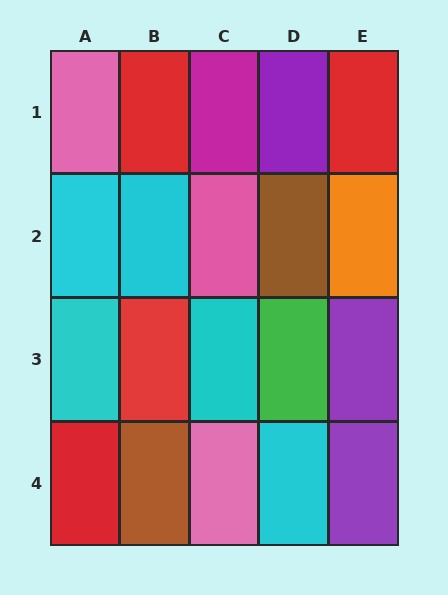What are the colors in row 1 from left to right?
Pink, red, magenta, purple, red.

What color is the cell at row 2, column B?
Cyan.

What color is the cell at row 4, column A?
Red.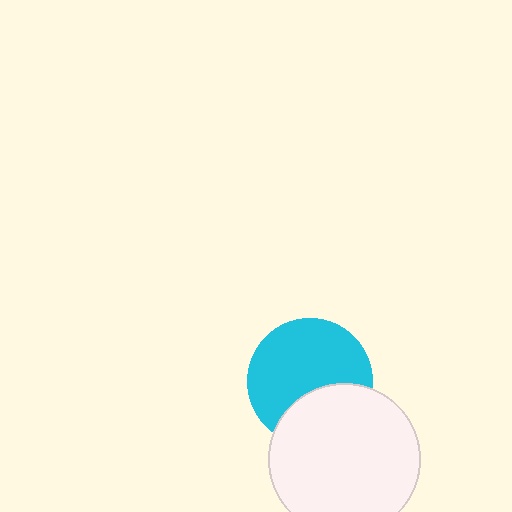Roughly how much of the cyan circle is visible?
Most of it is visible (roughly 67%).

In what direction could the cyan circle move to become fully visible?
The cyan circle could move up. That would shift it out from behind the white circle entirely.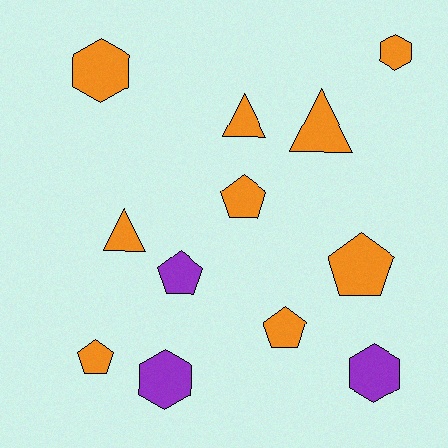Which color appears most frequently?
Orange, with 9 objects.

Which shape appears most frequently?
Pentagon, with 5 objects.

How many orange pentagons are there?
There are 4 orange pentagons.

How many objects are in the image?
There are 12 objects.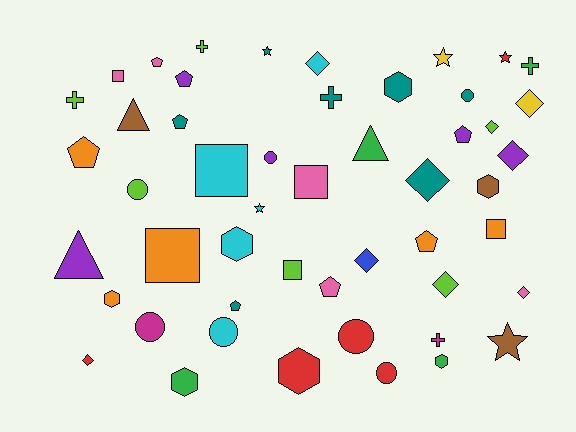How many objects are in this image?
There are 50 objects.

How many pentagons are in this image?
There are 8 pentagons.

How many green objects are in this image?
There are 4 green objects.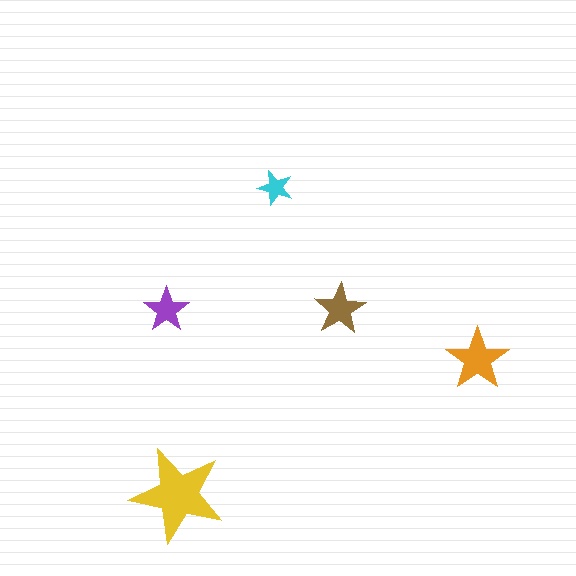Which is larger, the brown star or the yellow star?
The yellow one.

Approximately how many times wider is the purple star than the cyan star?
About 1.5 times wider.